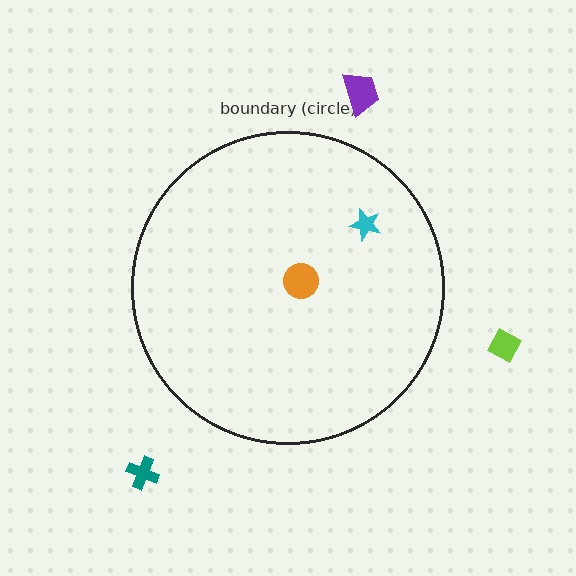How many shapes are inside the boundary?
2 inside, 3 outside.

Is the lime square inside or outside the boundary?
Outside.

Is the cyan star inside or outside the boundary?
Inside.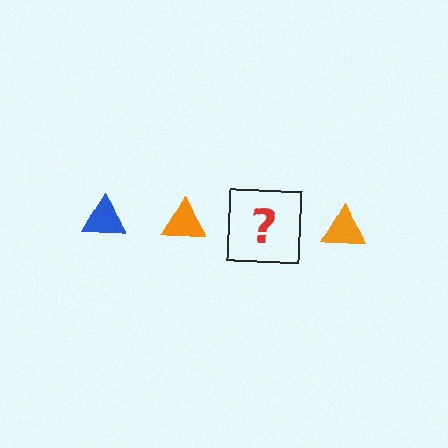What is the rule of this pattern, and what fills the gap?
The rule is that the pattern cycles through blue, orange triangles. The gap should be filled with a blue triangle.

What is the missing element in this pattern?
The missing element is a blue triangle.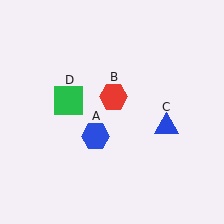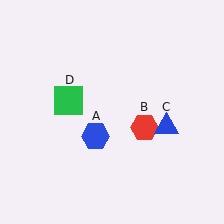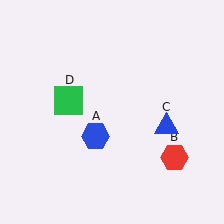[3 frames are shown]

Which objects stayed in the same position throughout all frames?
Blue hexagon (object A) and blue triangle (object C) and green square (object D) remained stationary.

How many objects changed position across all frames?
1 object changed position: red hexagon (object B).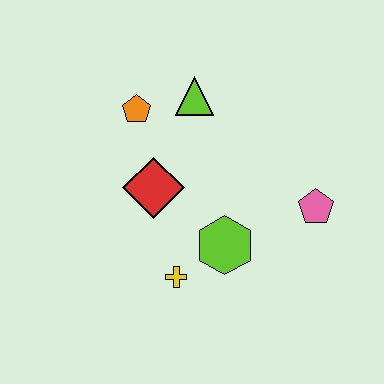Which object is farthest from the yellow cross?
The lime triangle is farthest from the yellow cross.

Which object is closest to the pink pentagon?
The lime hexagon is closest to the pink pentagon.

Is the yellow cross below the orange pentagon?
Yes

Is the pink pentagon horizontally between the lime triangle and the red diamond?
No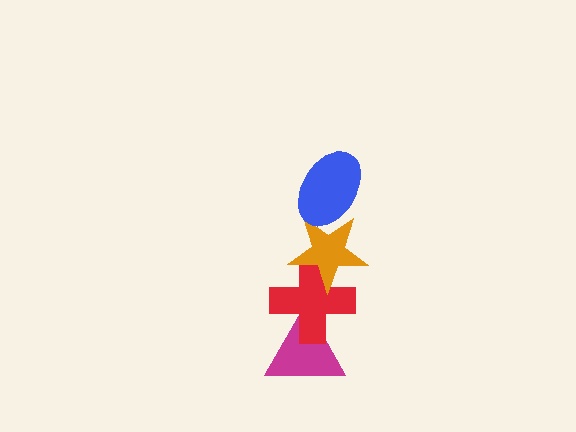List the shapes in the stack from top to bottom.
From top to bottom: the blue ellipse, the orange star, the red cross, the magenta triangle.